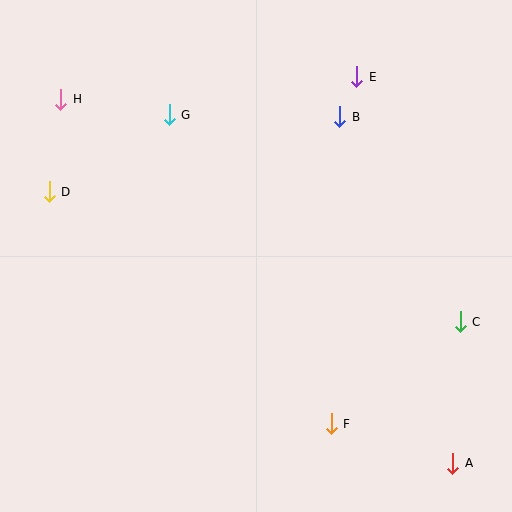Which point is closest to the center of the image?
Point B at (340, 117) is closest to the center.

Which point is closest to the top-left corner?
Point H is closest to the top-left corner.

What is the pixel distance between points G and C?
The distance between G and C is 357 pixels.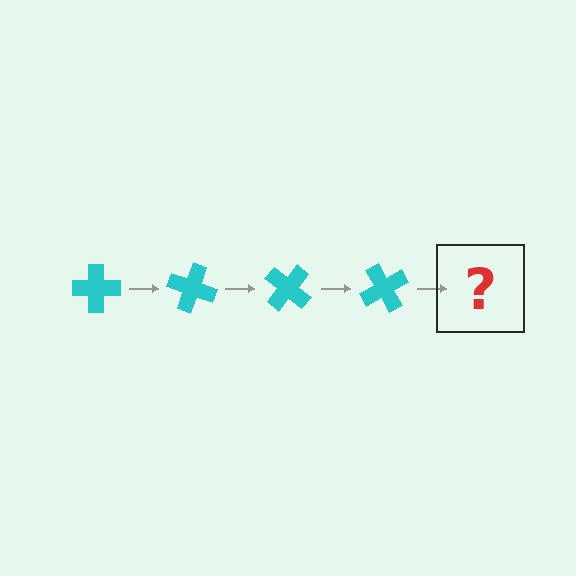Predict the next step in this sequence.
The next step is a cyan cross rotated 80 degrees.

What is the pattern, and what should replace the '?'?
The pattern is that the cross rotates 20 degrees each step. The '?' should be a cyan cross rotated 80 degrees.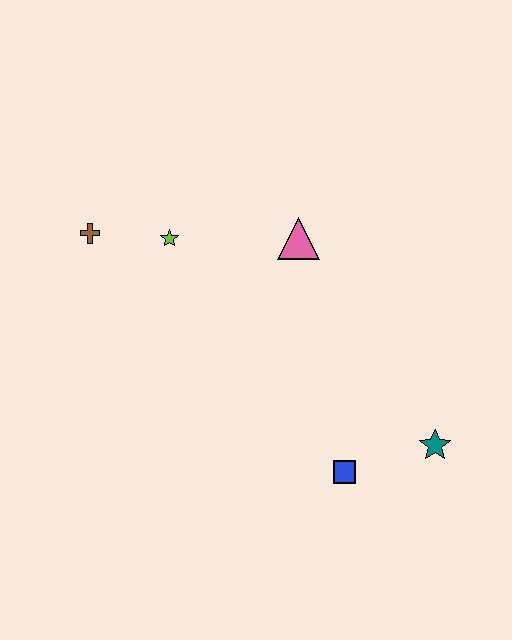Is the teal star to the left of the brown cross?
No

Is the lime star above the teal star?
Yes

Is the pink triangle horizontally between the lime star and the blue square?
Yes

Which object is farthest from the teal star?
The brown cross is farthest from the teal star.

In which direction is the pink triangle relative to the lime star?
The pink triangle is to the right of the lime star.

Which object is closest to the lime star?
The brown cross is closest to the lime star.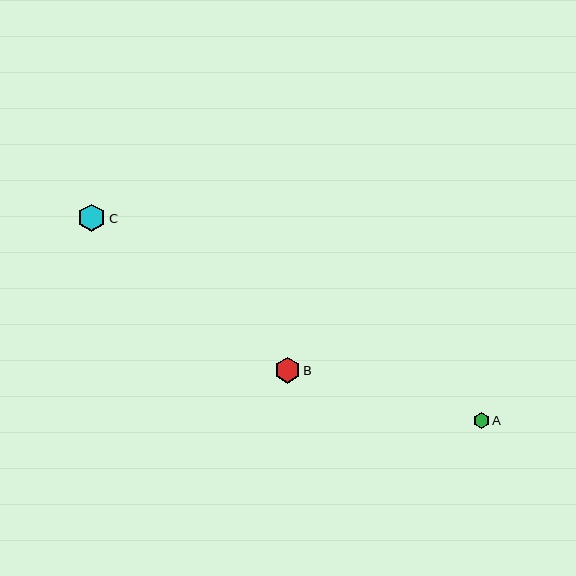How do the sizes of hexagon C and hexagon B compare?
Hexagon C and hexagon B are approximately the same size.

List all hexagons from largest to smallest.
From largest to smallest: C, B, A.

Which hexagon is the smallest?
Hexagon A is the smallest with a size of approximately 16 pixels.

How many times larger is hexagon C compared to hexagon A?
Hexagon C is approximately 1.7 times the size of hexagon A.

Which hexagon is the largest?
Hexagon C is the largest with a size of approximately 28 pixels.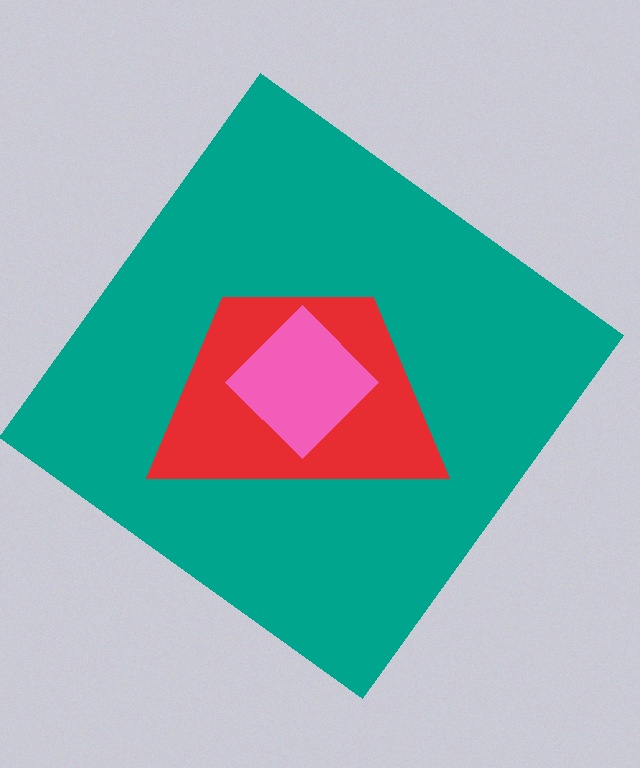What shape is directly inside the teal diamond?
The red trapezoid.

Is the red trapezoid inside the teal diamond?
Yes.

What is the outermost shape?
The teal diamond.